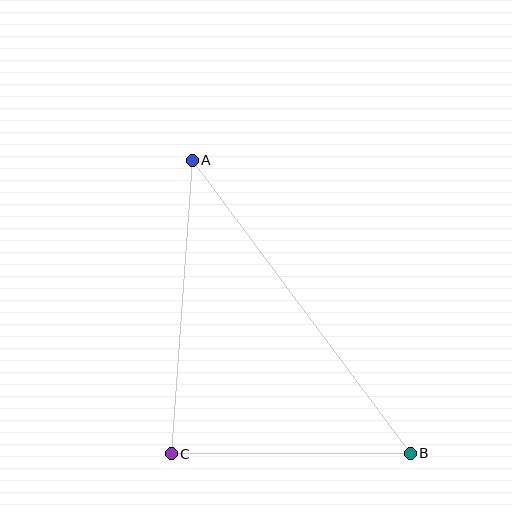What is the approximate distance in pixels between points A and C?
The distance between A and C is approximately 294 pixels.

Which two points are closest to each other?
Points B and C are closest to each other.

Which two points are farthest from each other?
Points A and B are farthest from each other.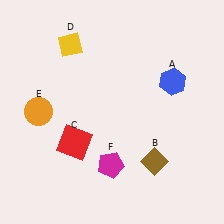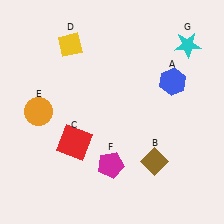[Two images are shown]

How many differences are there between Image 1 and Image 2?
There is 1 difference between the two images.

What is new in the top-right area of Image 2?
A cyan star (G) was added in the top-right area of Image 2.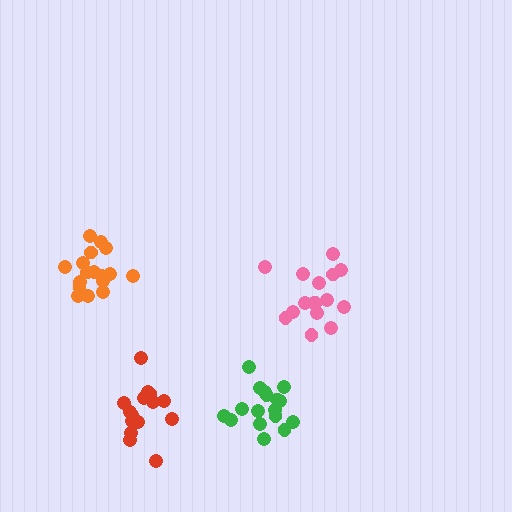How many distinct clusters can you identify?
There are 4 distinct clusters.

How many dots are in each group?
Group 1: 17 dots, Group 2: 16 dots, Group 3: 16 dots, Group 4: 17 dots (66 total).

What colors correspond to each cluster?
The clusters are colored: green, pink, red, orange.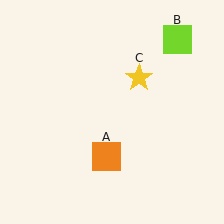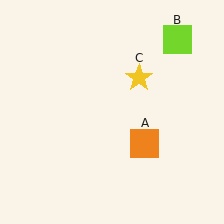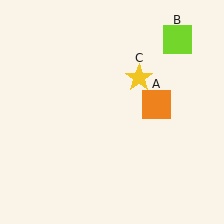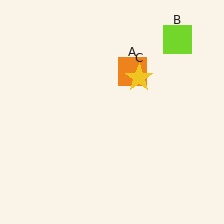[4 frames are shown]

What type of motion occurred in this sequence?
The orange square (object A) rotated counterclockwise around the center of the scene.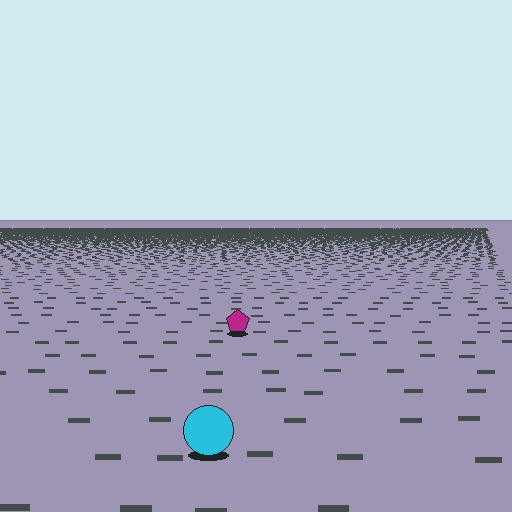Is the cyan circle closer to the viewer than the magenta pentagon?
Yes. The cyan circle is closer — you can tell from the texture gradient: the ground texture is coarser near it.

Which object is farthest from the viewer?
The magenta pentagon is farthest from the viewer. It appears smaller and the ground texture around it is denser.